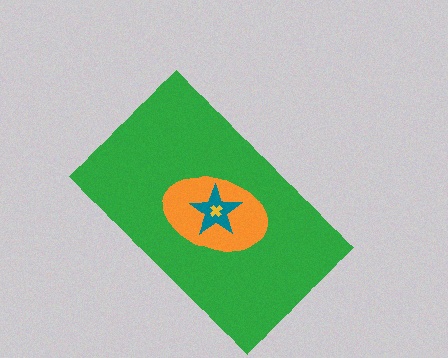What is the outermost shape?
The green rectangle.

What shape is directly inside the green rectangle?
The orange ellipse.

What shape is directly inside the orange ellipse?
The teal star.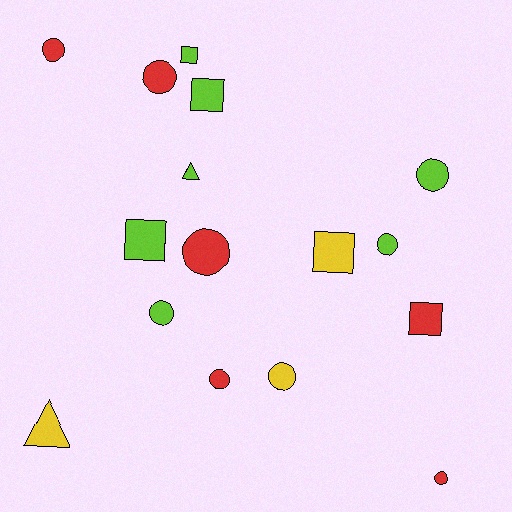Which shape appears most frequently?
Circle, with 9 objects.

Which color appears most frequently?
Lime, with 7 objects.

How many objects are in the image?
There are 16 objects.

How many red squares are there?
There is 1 red square.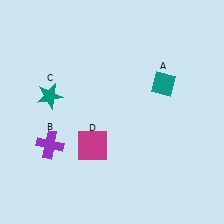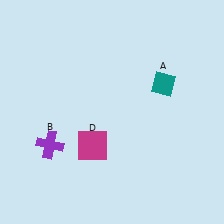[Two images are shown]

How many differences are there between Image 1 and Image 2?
There is 1 difference between the two images.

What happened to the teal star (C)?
The teal star (C) was removed in Image 2. It was in the top-left area of Image 1.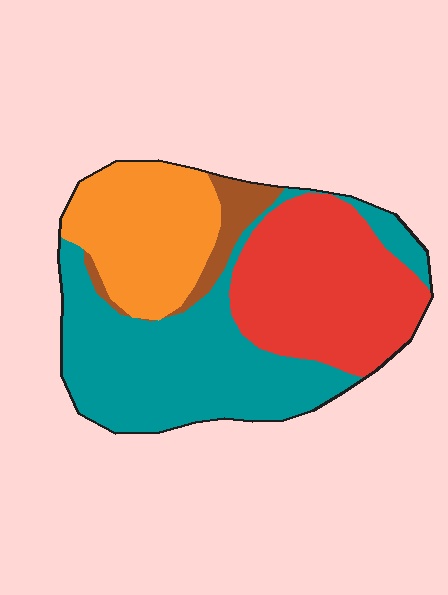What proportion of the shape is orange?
Orange takes up about one quarter (1/4) of the shape.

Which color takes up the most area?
Teal, at roughly 40%.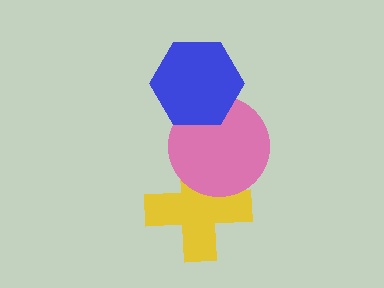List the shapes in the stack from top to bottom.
From top to bottom: the blue hexagon, the pink circle, the yellow cross.